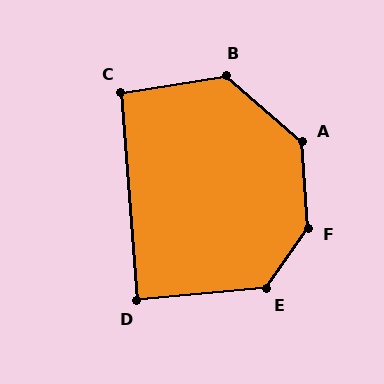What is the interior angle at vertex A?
Approximately 135 degrees (obtuse).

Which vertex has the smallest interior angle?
D, at approximately 89 degrees.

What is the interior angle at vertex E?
Approximately 130 degrees (obtuse).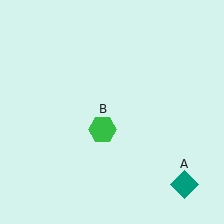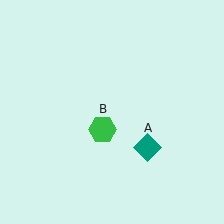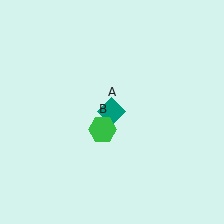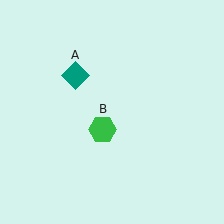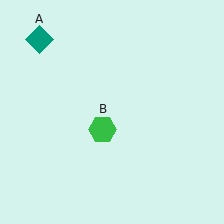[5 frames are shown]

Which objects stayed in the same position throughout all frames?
Green hexagon (object B) remained stationary.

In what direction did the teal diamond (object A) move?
The teal diamond (object A) moved up and to the left.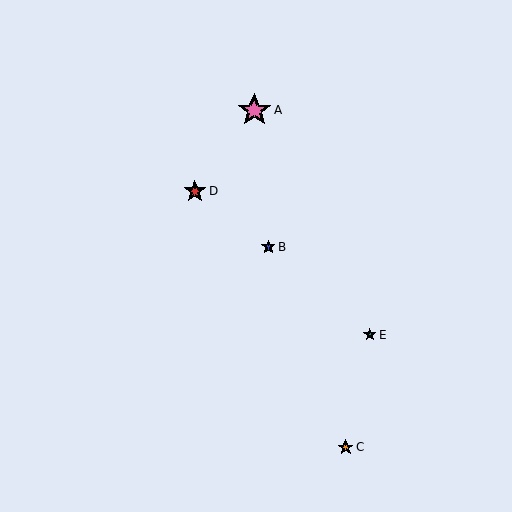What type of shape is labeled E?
Shape E is a teal star.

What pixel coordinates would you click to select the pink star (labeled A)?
Click at (254, 110) to select the pink star A.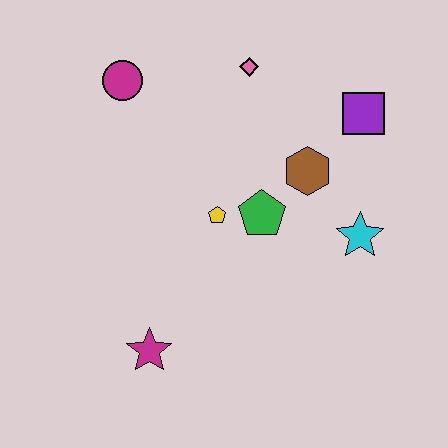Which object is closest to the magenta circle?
The pink diamond is closest to the magenta circle.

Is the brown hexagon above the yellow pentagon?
Yes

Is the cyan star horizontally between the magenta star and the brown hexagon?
No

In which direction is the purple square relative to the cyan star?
The purple square is above the cyan star.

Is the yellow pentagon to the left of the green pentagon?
Yes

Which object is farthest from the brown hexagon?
The magenta star is farthest from the brown hexagon.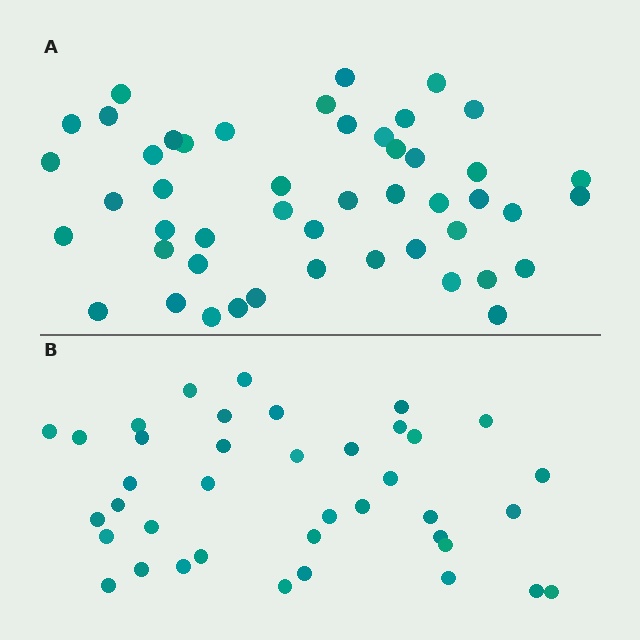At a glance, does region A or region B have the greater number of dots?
Region A (the top region) has more dots.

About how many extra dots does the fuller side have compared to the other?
Region A has roughly 8 or so more dots than region B.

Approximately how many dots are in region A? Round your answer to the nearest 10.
About 50 dots. (The exact count is 48, which rounds to 50.)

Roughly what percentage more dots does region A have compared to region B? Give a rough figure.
About 25% more.